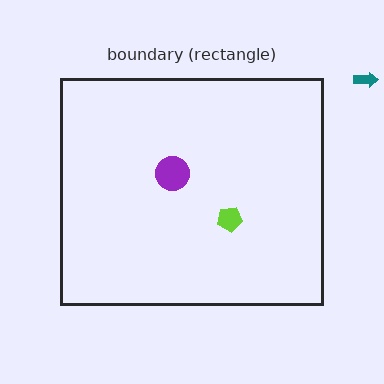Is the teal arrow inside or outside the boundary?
Outside.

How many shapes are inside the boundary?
2 inside, 1 outside.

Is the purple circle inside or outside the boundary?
Inside.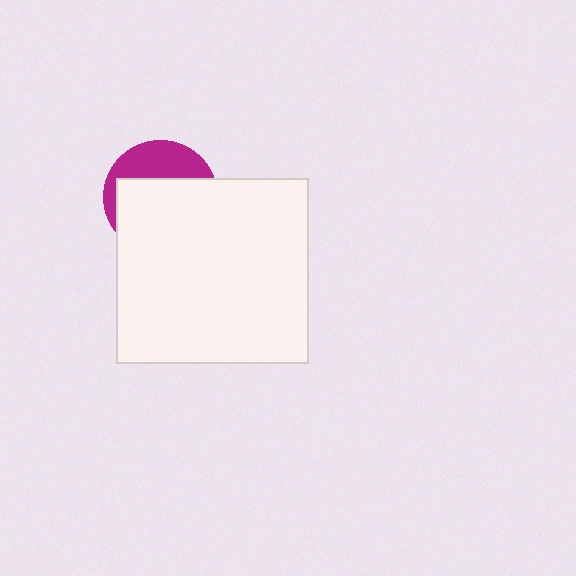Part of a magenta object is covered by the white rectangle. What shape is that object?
It is a circle.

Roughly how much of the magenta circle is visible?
A small part of it is visible (roughly 34%).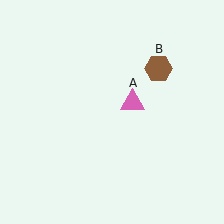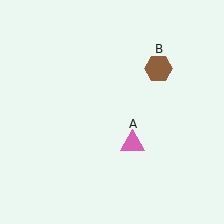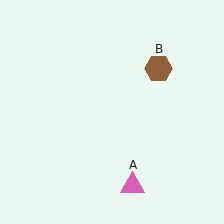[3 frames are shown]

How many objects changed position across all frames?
1 object changed position: pink triangle (object A).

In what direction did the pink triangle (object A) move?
The pink triangle (object A) moved down.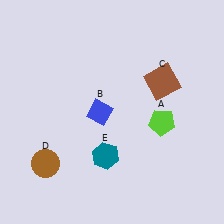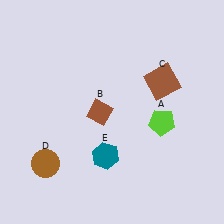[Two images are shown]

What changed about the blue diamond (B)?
In Image 1, B is blue. In Image 2, it changed to brown.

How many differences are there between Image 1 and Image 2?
There is 1 difference between the two images.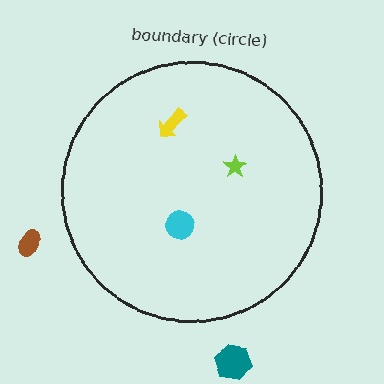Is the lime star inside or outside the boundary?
Inside.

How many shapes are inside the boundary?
3 inside, 2 outside.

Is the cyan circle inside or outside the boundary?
Inside.